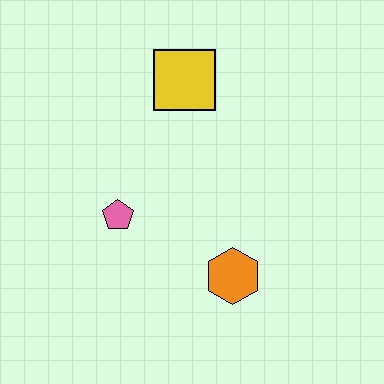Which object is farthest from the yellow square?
The orange hexagon is farthest from the yellow square.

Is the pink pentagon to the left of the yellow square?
Yes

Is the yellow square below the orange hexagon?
No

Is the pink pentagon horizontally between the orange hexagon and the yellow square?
No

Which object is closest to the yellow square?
The pink pentagon is closest to the yellow square.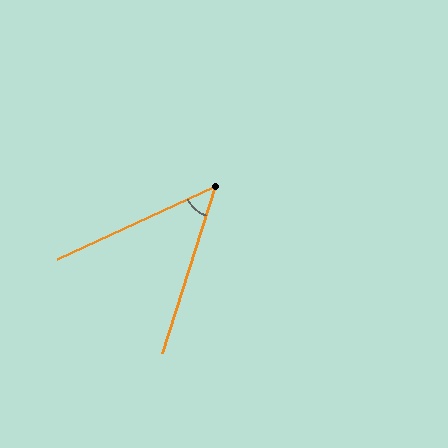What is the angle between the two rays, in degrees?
Approximately 48 degrees.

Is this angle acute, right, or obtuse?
It is acute.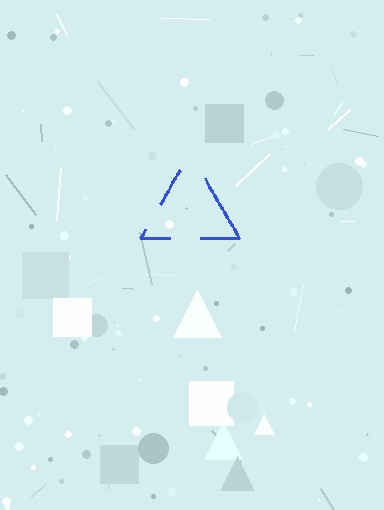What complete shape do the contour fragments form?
The contour fragments form a triangle.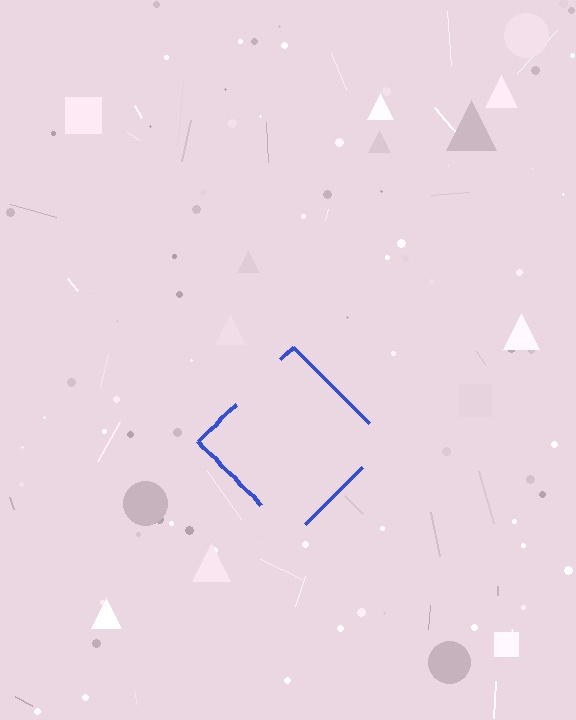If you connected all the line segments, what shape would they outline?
They would outline a diamond.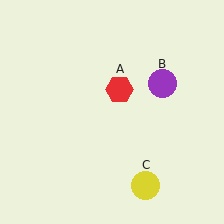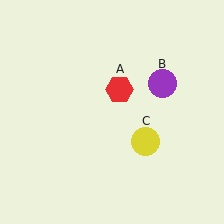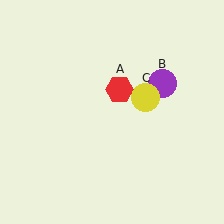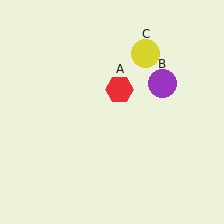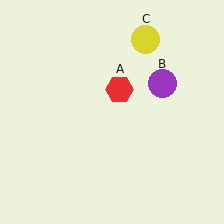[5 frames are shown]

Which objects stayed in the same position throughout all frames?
Red hexagon (object A) and purple circle (object B) remained stationary.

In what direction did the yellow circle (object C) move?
The yellow circle (object C) moved up.